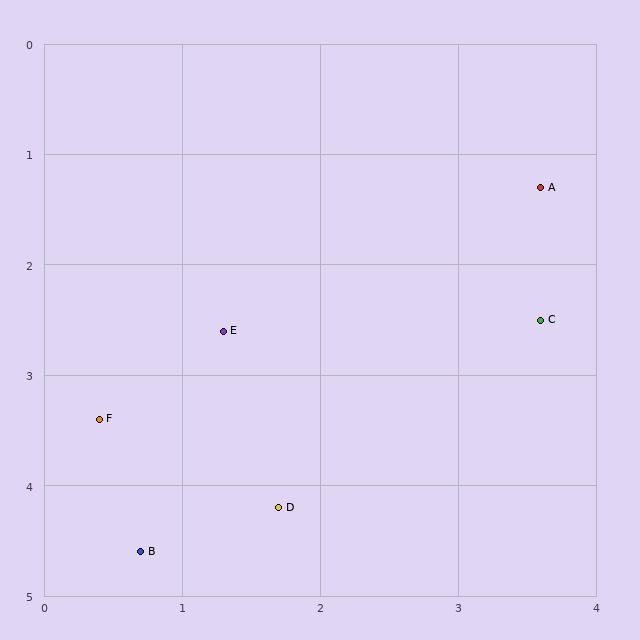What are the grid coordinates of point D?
Point D is at approximately (1.7, 4.2).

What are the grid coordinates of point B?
Point B is at approximately (0.7, 4.6).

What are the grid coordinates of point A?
Point A is at approximately (3.6, 1.3).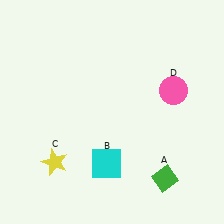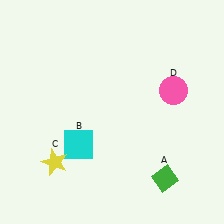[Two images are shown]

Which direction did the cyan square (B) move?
The cyan square (B) moved left.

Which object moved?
The cyan square (B) moved left.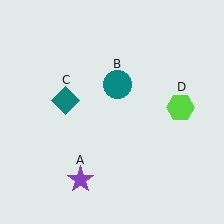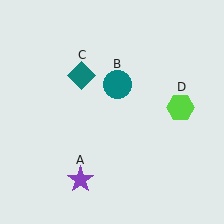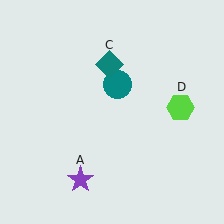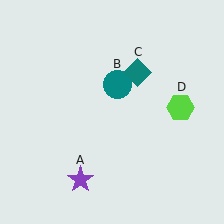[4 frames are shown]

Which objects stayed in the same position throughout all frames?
Purple star (object A) and teal circle (object B) and lime hexagon (object D) remained stationary.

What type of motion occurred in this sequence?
The teal diamond (object C) rotated clockwise around the center of the scene.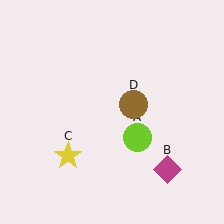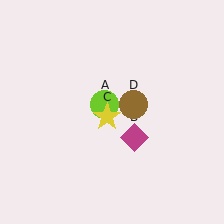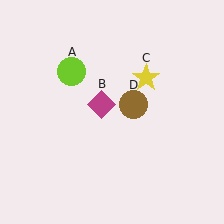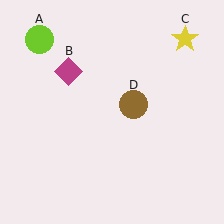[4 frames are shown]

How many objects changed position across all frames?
3 objects changed position: lime circle (object A), magenta diamond (object B), yellow star (object C).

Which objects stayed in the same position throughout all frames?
Brown circle (object D) remained stationary.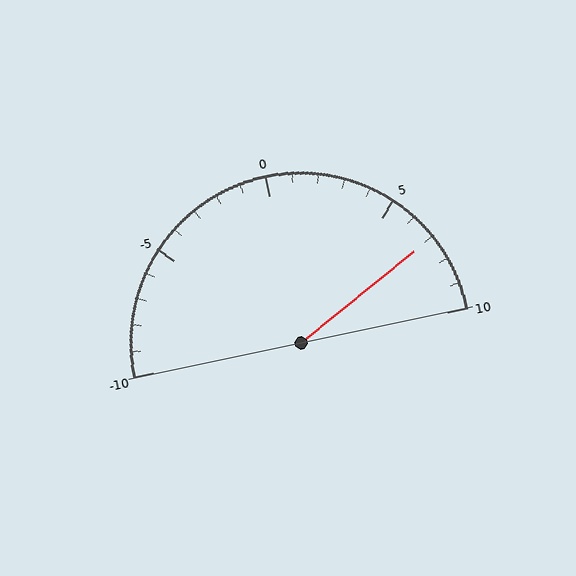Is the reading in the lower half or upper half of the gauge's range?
The reading is in the upper half of the range (-10 to 10).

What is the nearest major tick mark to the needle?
The nearest major tick mark is 5.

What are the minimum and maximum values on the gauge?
The gauge ranges from -10 to 10.